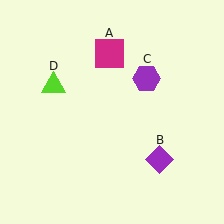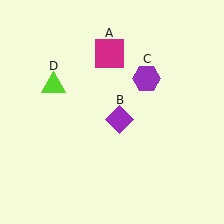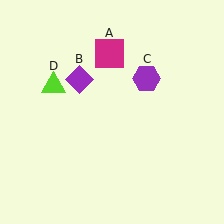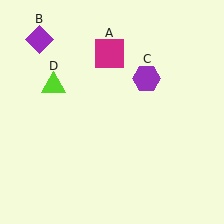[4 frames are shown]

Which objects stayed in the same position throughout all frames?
Magenta square (object A) and purple hexagon (object C) and lime triangle (object D) remained stationary.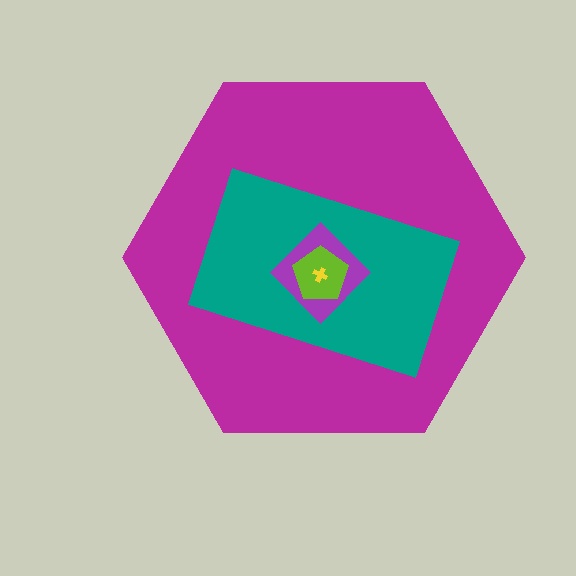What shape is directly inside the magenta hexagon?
The teal rectangle.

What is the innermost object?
The yellow cross.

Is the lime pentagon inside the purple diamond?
Yes.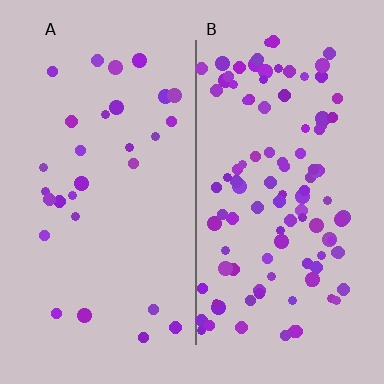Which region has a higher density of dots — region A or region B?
B (the right).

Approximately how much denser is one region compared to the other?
Approximately 3.7× — region B over region A.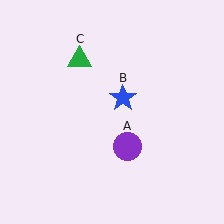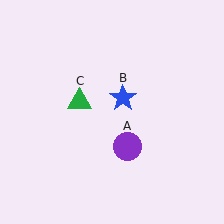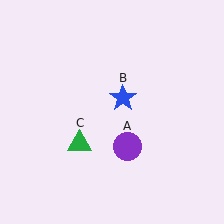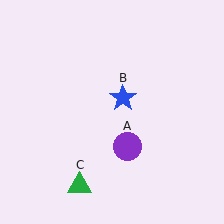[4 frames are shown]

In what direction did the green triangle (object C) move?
The green triangle (object C) moved down.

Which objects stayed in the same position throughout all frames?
Purple circle (object A) and blue star (object B) remained stationary.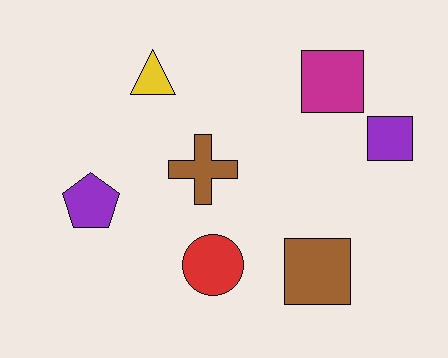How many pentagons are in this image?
There is 1 pentagon.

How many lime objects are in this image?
There are no lime objects.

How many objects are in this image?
There are 7 objects.